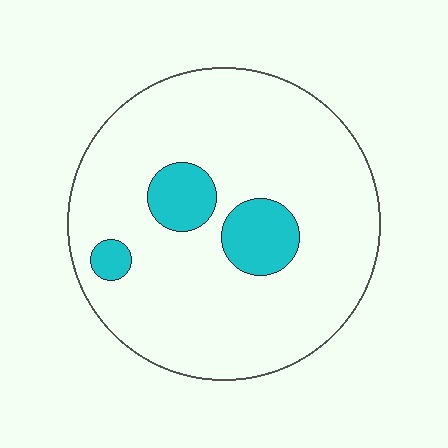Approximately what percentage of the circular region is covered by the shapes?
Approximately 15%.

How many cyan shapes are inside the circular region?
3.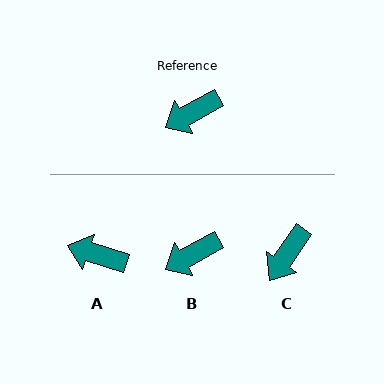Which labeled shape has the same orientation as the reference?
B.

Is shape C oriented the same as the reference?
No, it is off by about 27 degrees.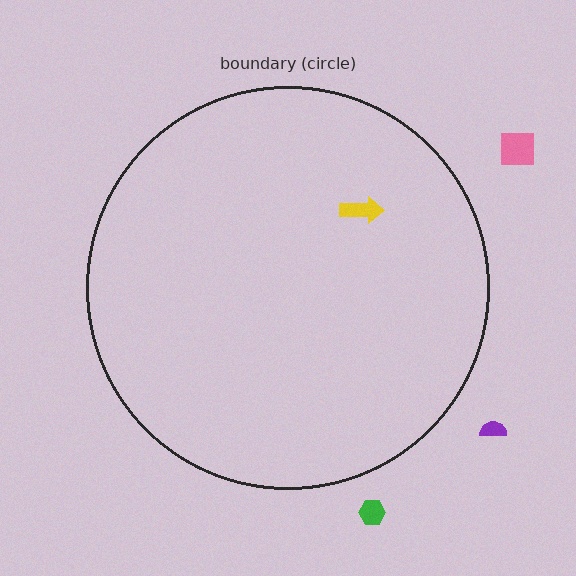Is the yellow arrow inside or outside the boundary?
Inside.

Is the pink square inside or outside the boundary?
Outside.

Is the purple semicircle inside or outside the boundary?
Outside.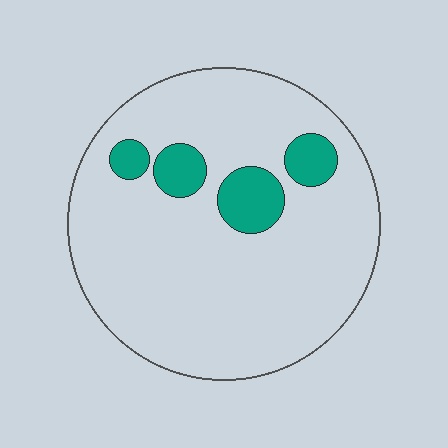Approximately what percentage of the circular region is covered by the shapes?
Approximately 10%.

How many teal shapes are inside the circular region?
4.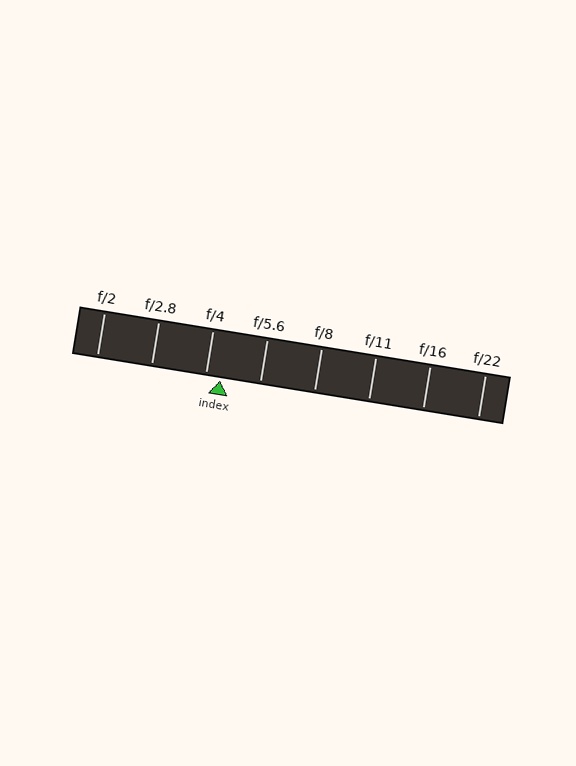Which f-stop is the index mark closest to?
The index mark is closest to f/4.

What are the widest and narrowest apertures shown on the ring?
The widest aperture shown is f/2 and the narrowest is f/22.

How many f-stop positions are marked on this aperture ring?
There are 8 f-stop positions marked.